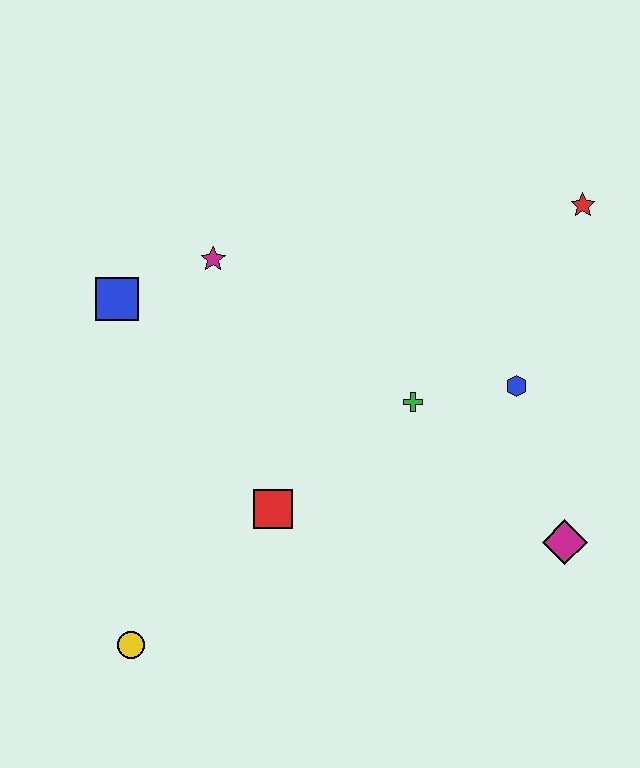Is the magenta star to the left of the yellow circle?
No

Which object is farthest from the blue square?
The magenta diamond is farthest from the blue square.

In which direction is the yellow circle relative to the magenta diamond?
The yellow circle is to the left of the magenta diamond.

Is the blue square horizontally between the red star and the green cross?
No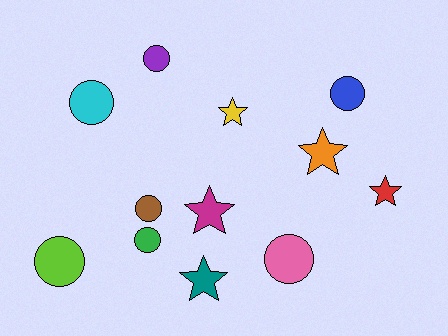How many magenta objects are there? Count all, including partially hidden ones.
There is 1 magenta object.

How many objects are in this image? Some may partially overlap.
There are 12 objects.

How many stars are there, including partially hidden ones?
There are 5 stars.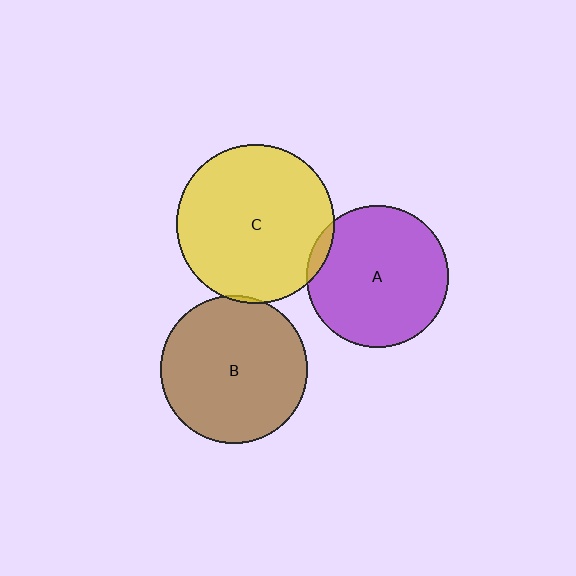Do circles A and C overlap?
Yes.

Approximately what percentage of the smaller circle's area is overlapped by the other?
Approximately 5%.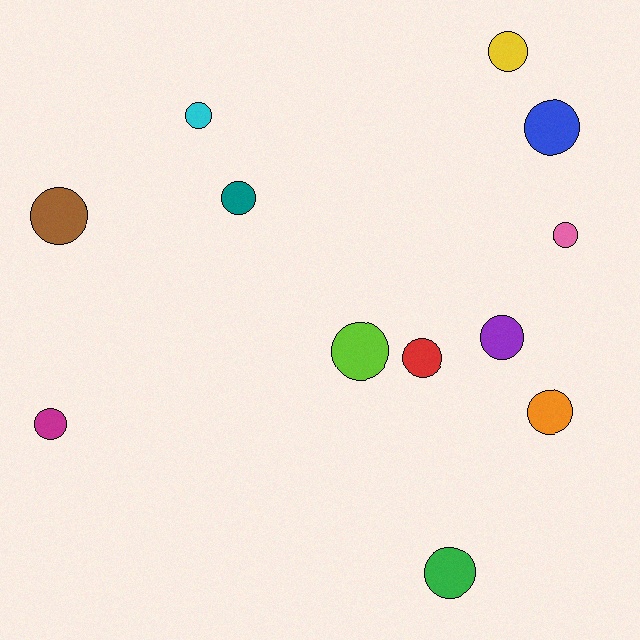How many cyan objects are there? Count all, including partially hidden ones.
There is 1 cyan object.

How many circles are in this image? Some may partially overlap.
There are 12 circles.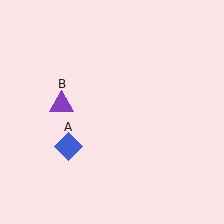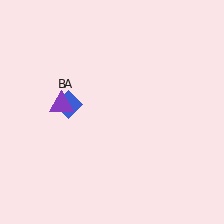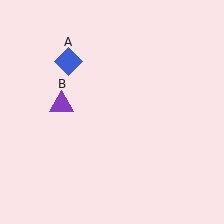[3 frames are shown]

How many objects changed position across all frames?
1 object changed position: blue diamond (object A).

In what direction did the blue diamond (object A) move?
The blue diamond (object A) moved up.